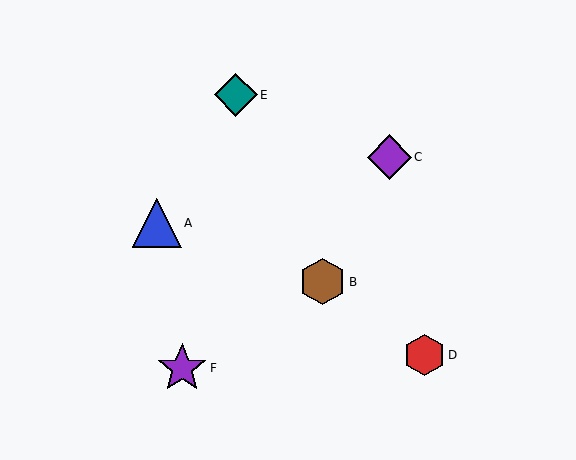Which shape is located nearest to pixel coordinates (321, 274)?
The brown hexagon (labeled B) at (322, 282) is nearest to that location.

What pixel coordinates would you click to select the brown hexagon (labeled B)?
Click at (322, 282) to select the brown hexagon B.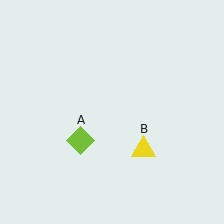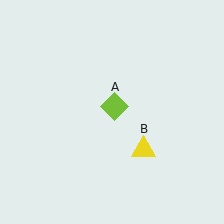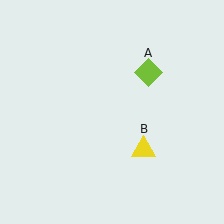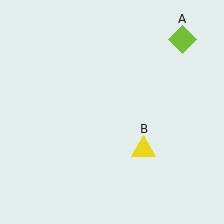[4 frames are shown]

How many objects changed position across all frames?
1 object changed position: lime diamond (object A).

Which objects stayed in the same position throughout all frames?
Yellow triangle (object B) remained stationary.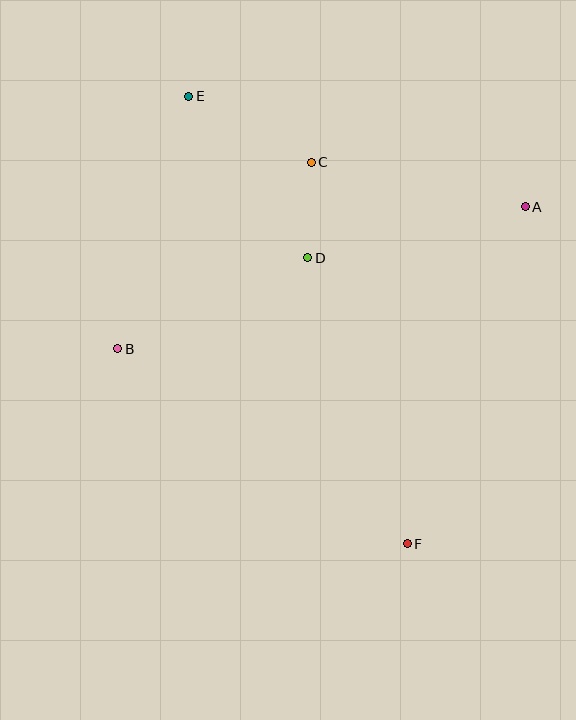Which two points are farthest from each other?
Points E and F are farthest from each other.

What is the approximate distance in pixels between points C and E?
The distance between C and E is approximately 139 pixels.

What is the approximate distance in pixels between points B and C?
The distance between B and C is approximately 269 pixels.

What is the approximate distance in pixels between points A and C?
The distance between A and C is approximately 218 pixels.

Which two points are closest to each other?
Points C and D are closest to each other.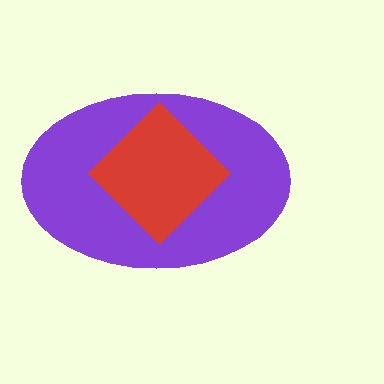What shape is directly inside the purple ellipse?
The red diamond.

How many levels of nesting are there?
2.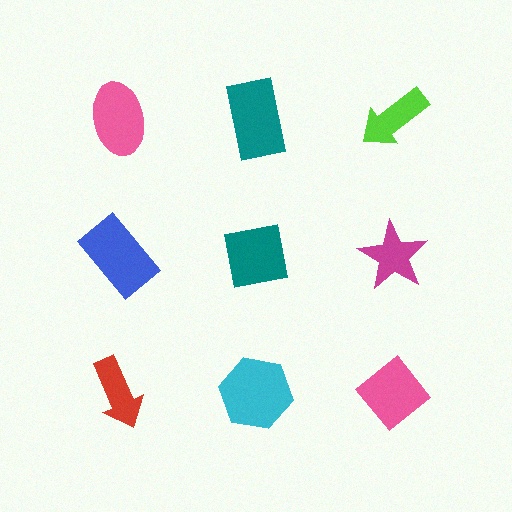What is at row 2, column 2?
A teal square.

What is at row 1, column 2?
A teal rectangle.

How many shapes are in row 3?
3 shapes.